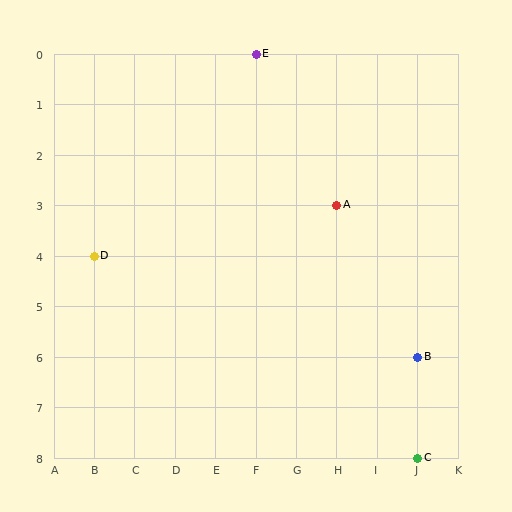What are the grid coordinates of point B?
Point B is at grid coordinates (J, 6).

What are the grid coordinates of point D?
Point D is at grid coordinates (B, 4).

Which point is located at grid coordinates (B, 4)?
Point D is at (B, 4).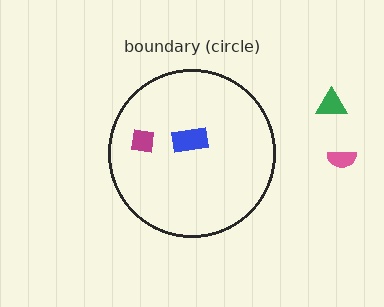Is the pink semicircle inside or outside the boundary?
Outside.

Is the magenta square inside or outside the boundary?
Inside.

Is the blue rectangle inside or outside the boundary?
Inside.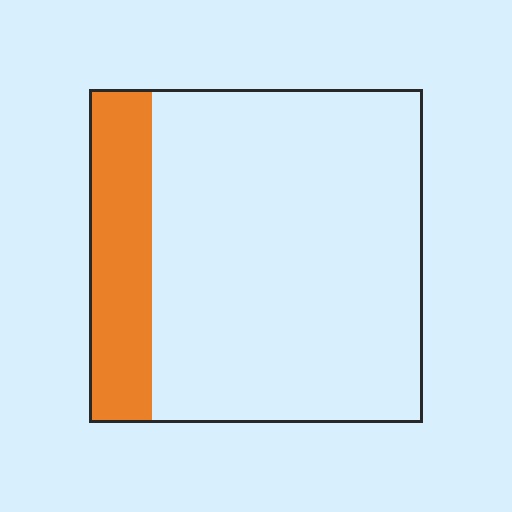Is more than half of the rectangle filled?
No.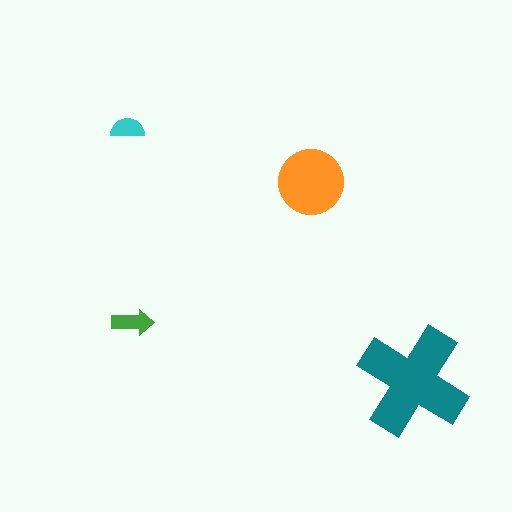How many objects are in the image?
There are 4 objects in the image.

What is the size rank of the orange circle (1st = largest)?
2nd.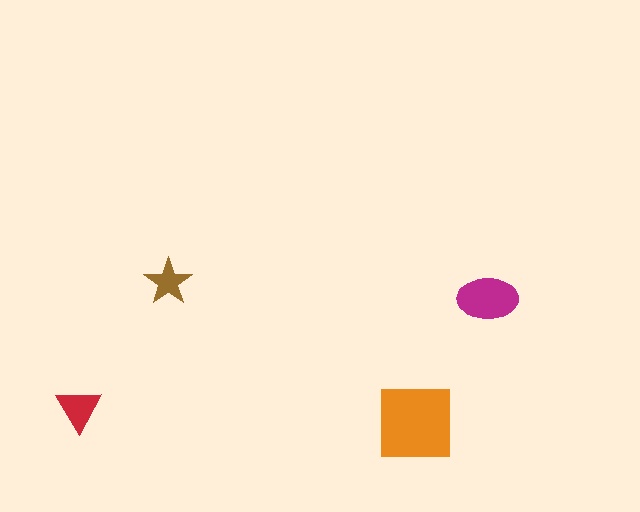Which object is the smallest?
The brown star.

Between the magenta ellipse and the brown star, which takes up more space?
The magenta ellipse.